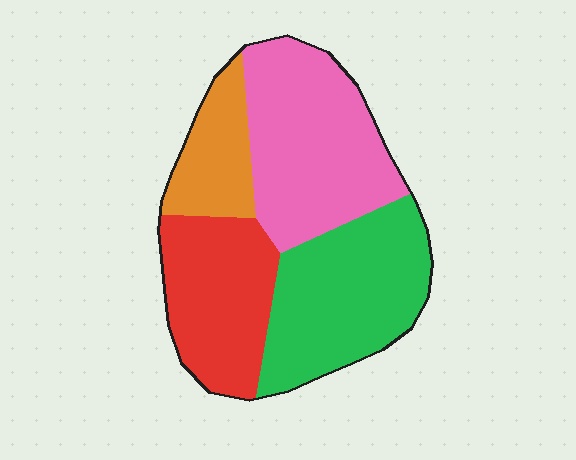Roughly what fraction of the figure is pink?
Pink takes up between a sixth and a third of the figure.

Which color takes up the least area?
Orange, at roughly 15%.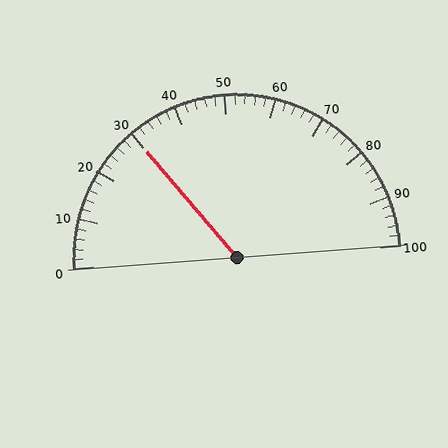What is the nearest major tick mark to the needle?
The nearest major tick mark is 30.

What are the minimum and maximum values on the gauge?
The gauge ranges from 0 to 100.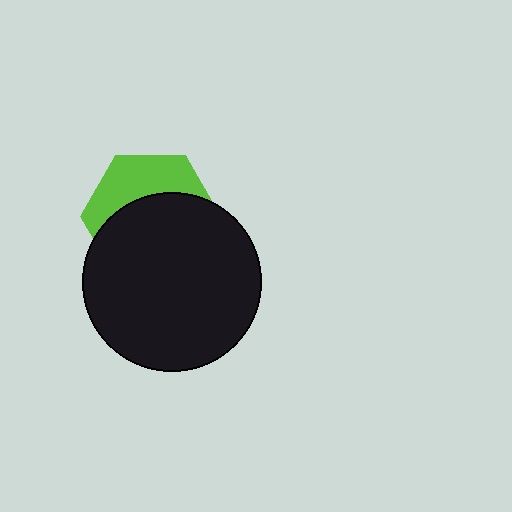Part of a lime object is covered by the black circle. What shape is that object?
It is a hexagon.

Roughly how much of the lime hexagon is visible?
A small part of it is visible (roughly 37%).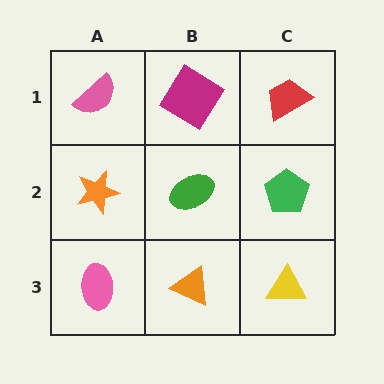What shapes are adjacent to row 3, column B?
A green ellipse (row 2, column B), a pink ellipse (row 3, column A), a yellow triangle (row 3, column C).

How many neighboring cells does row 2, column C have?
3.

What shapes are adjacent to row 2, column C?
A red trapezoid (row 1, column C), a yellow triangle (row 3, column C), a green ellipse (row 2, column B).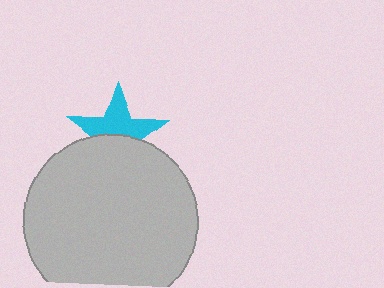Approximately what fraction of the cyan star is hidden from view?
Roughly 46% of the cyan star is hidden behind the light gray circle.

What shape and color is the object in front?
The object in front is a light gray circle.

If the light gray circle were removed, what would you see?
You would see the complete cyan star.